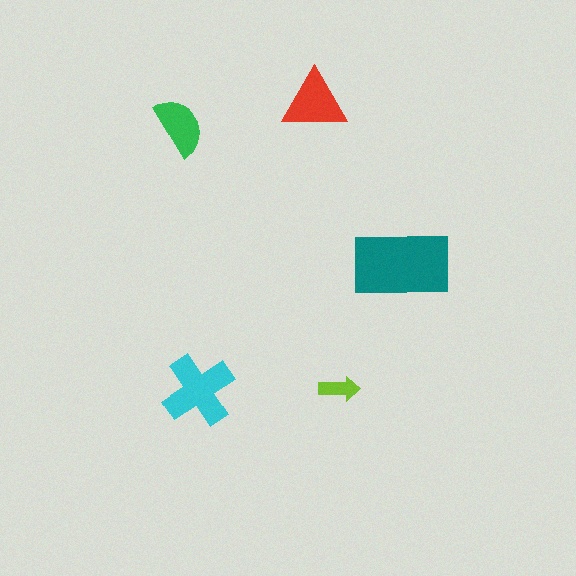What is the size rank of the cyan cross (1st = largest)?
2nd.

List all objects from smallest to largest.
The lime arrow, the green semicircle, the red triangle, the cyan cross, the teal rectangle.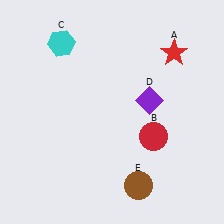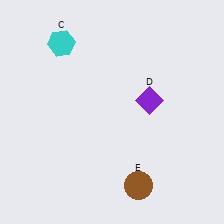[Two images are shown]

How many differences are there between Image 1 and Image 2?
There are 2 differences between the two images.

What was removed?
The red star (A), the red circle (B) were removed in Image 2.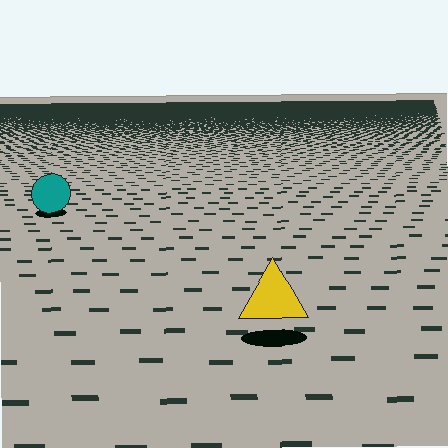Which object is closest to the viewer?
The yellow triangle is closest. The texture marks near it are larger and more spread out.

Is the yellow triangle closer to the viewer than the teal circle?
Yes. The yellow triangle is closer — you can tell from the texture gradient: the ground texture is coarser near it.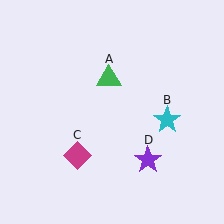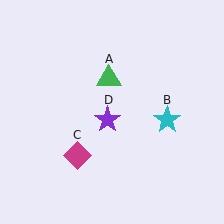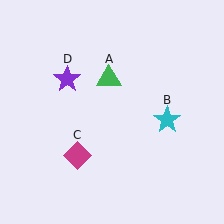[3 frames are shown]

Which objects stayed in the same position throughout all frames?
Green triangle (object A) and cyan star (object B) and magenta diamond (object C) remained stationary.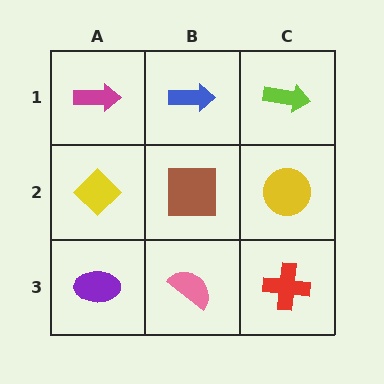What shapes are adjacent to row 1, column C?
A yellow circle (row 2, column C), a blue arrow (row 1, column B).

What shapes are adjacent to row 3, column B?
A brown square (row 2, column B), a purple ellipse (row 3, column A), a red cross (row 3, column C).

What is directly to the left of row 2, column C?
A brown square.